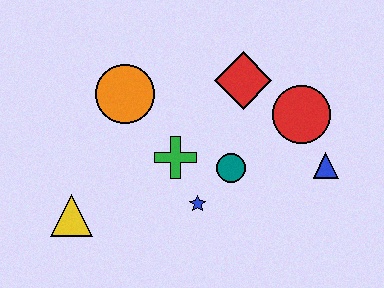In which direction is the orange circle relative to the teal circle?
The orange circle is to the left of the teal circle.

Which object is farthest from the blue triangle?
The yellow triangle is farthest from the blue triangle.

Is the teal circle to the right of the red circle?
No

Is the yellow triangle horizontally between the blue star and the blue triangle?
No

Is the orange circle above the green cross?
Yes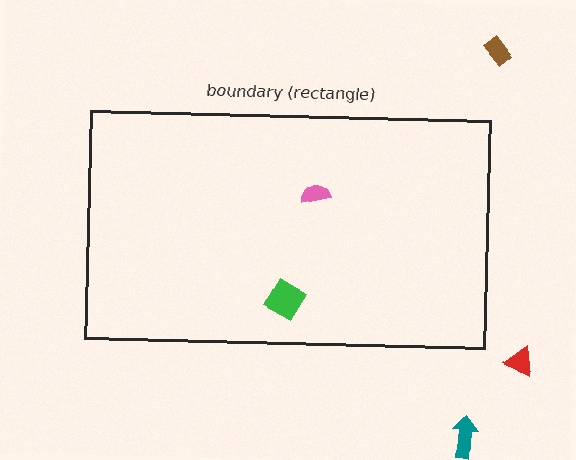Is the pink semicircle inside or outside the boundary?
Inside.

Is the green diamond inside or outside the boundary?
Inside.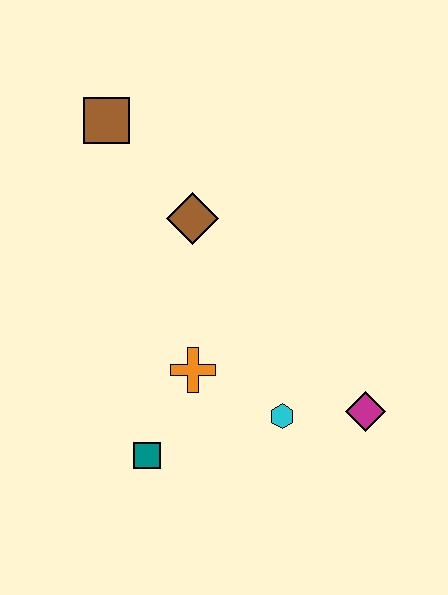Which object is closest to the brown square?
The brown diamond is closest to the brown square.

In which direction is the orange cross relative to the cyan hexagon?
The orange cross is to the left of the cyan hexagon.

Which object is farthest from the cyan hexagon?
The brown square is farthest from the cyan hexagon.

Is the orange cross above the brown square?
No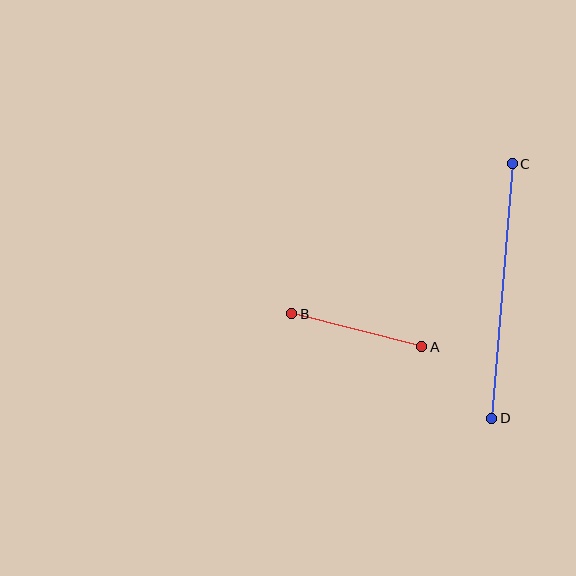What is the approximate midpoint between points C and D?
The midpoint is at approximately (502, 291) pixels.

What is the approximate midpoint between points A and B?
The midpoint is at approximately (357, 330) pixels.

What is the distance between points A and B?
The distance is approximately 134 pixels.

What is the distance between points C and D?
The distance is approximately 255 pixels.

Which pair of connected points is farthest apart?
Points C and D are farthest apart.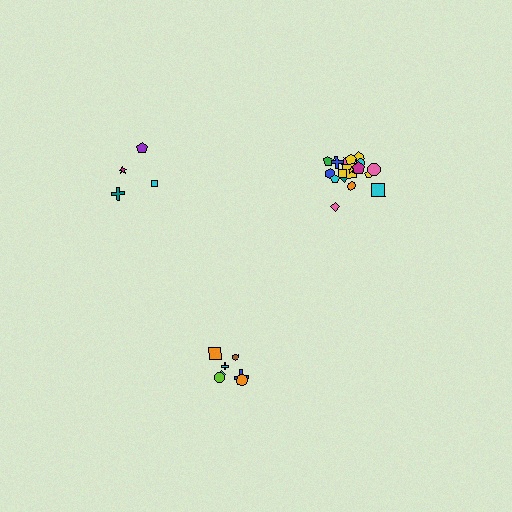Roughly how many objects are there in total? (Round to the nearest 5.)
Roughly 30 objects in total.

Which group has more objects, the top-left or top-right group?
The top-right group.